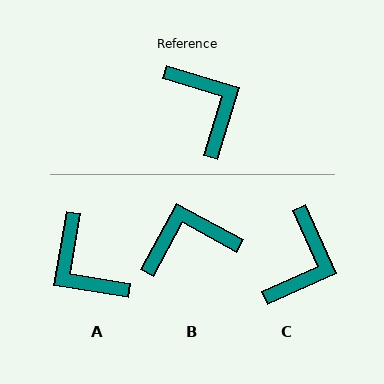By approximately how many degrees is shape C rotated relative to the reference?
Approximately 49 degrees clockwise.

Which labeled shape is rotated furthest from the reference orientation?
A, about 172 degrees away.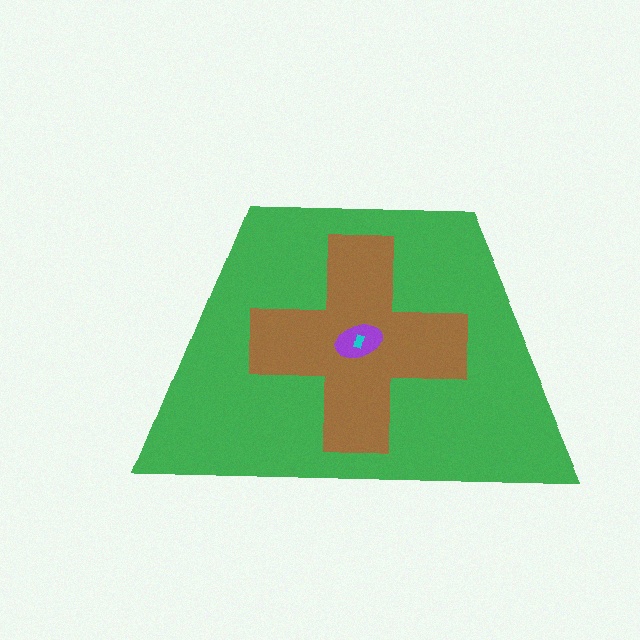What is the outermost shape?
The green trapezoid.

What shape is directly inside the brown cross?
The purple ellipse.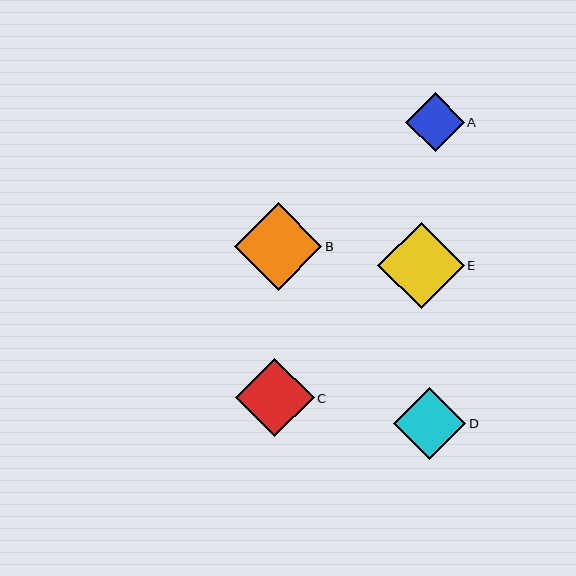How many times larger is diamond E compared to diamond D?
Diamond E is approximately 1.2 times the size of diamond D.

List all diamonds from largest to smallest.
From largest to smallest: B, E, C, D, A.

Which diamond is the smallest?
Diamond A is the smallest with a size of approximately 59 pixels.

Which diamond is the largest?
Diamond B is the largest with a size of approximately 87 pixels.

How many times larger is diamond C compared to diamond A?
Diamond C is approximately 1.3 times the size of diamond A.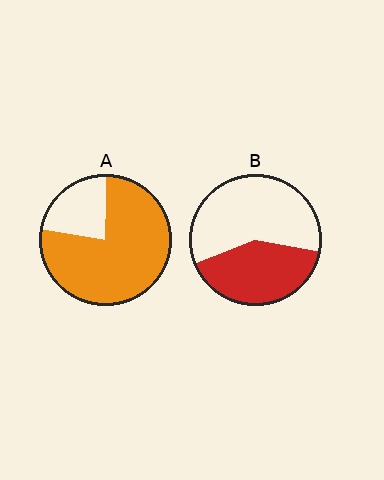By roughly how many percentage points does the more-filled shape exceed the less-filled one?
By roughly 35 percentage points (A over B).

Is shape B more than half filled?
No.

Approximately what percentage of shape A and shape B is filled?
A is approximately 80% and B is approximately 40%.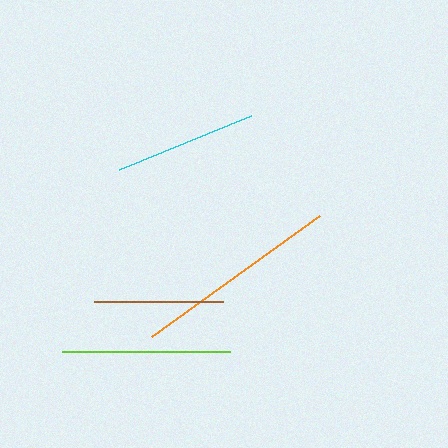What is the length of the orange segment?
The orange segment is approximately 207 pixels long.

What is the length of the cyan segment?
The cyan segment is approximately 143 pixels long.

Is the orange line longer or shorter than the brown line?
The orange line is longer than the brown line.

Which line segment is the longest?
The orange line is the longest at approximately 207 pixels.